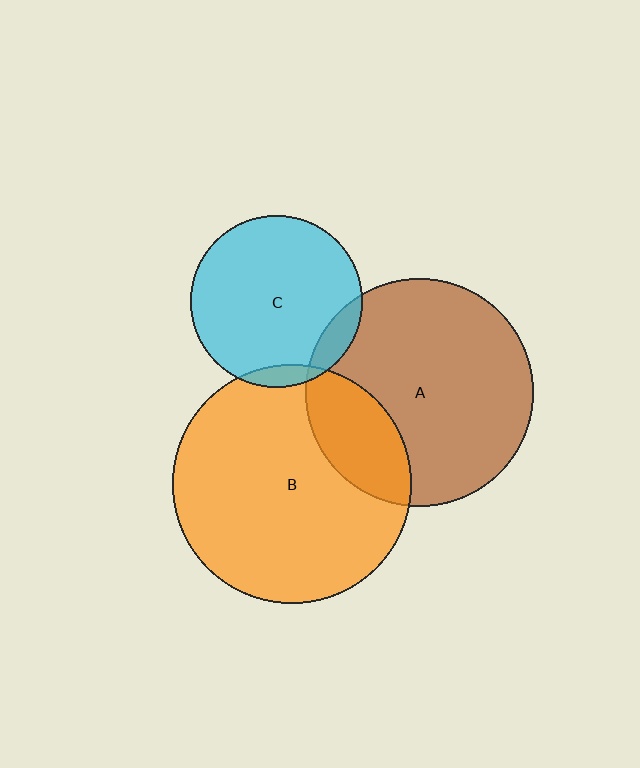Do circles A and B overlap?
Yes.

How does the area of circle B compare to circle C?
Approximately 1.9 times.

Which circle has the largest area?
Circle B (orange).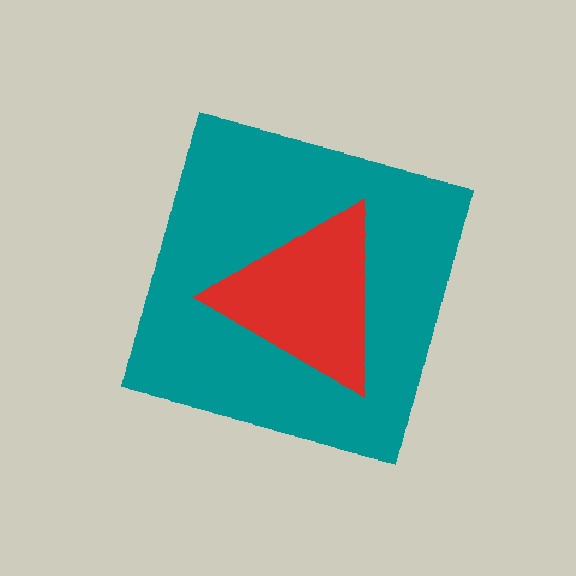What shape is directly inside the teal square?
The red triangle.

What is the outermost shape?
The teal square.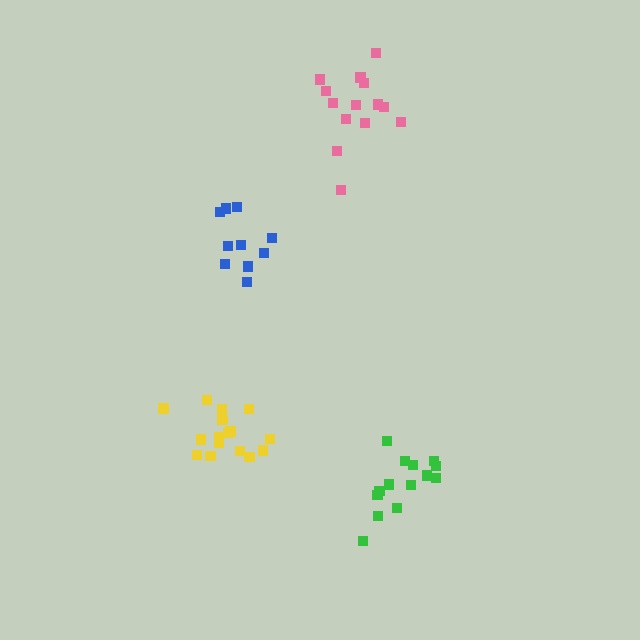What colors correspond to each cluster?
The clusters are colored: pink, blue, green, yellow.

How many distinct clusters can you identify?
There are 4 distinct clusters.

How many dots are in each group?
Group 1: 14 dots, Group 2: 10 dots, Group 3: 14 dots, Group 4: 16 dots (54 total).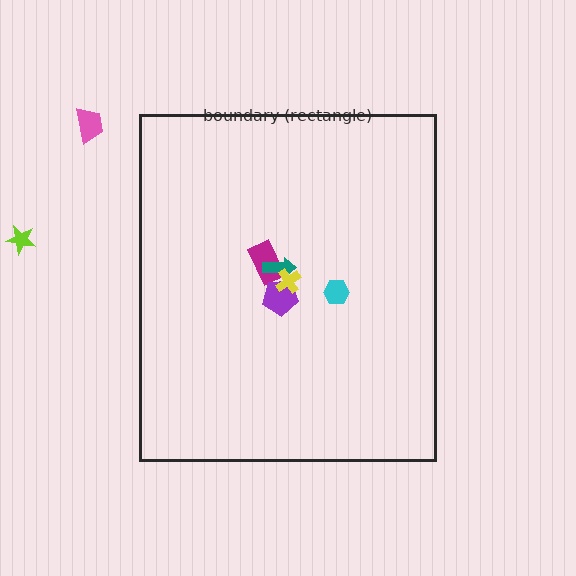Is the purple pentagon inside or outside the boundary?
Inside.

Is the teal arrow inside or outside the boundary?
Inside.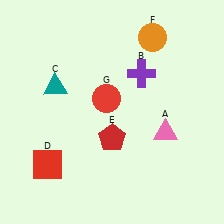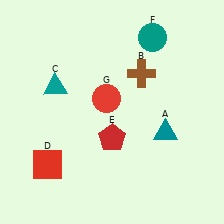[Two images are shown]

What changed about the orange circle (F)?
In Image 1, F is orange. In Image 2, it changed to teal.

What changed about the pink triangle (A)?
In Image 1, A is pink. In Image 2, it changed to teal.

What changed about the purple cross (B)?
In Image 1, B is purple. In Image 2, it changed to brown.